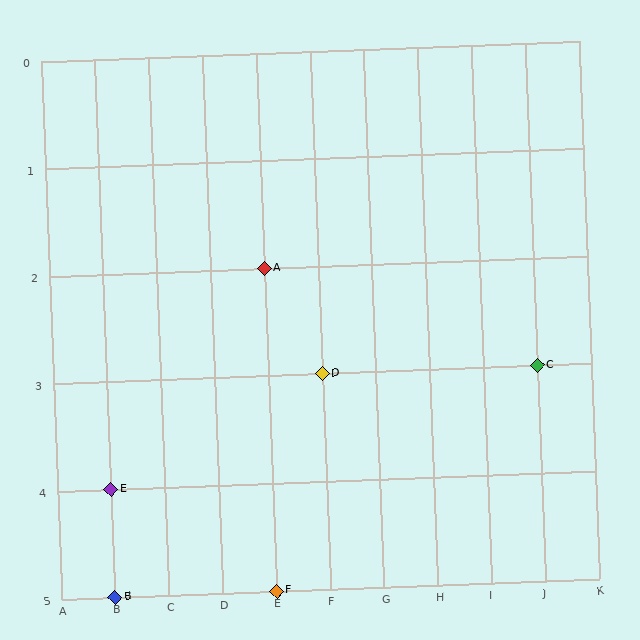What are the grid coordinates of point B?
Point B is at grid coordinates (B, 5).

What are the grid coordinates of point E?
Point E is at grid coordinates (B, 4).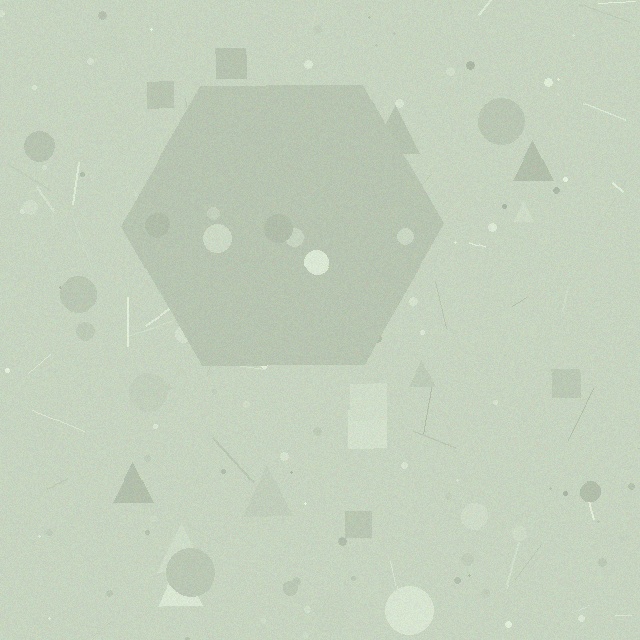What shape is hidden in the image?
A hexagon is hidden in the image.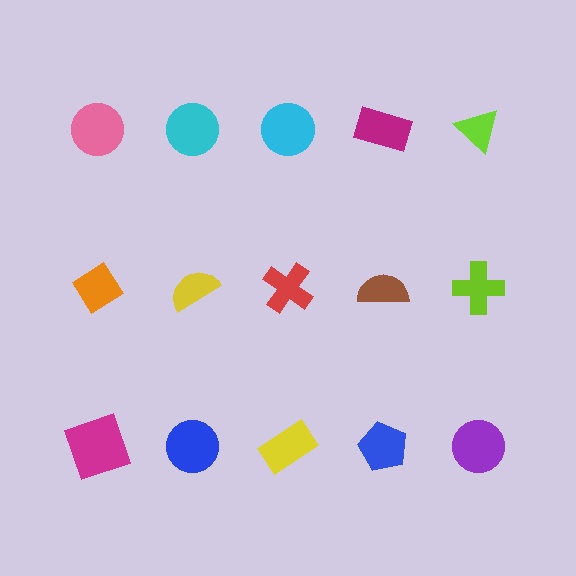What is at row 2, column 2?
A yellow semicircle.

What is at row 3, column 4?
A blue pentagon.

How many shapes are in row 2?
5 shapes.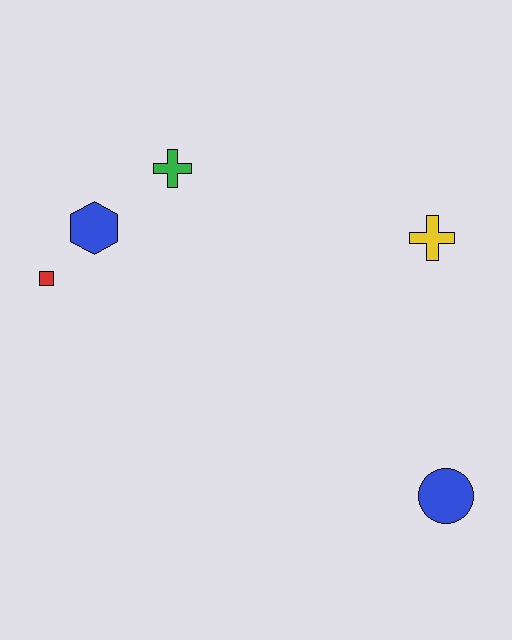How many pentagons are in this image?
There are no pentagons.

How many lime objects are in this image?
There are no lime objects.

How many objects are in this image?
There are 5 objects.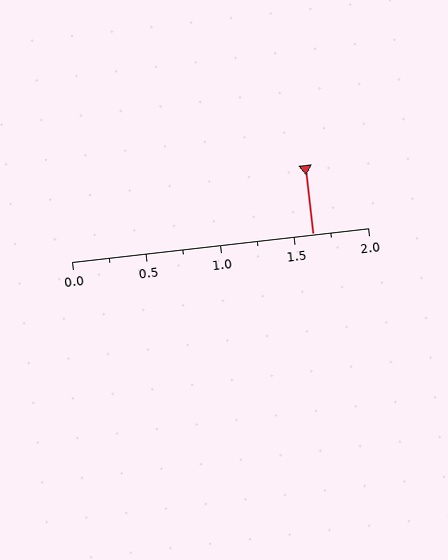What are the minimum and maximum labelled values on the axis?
The axis runs from 0.0 to 2.0.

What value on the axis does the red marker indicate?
The marker indicates approximately 1.62.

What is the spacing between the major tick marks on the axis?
The major ticks are spaced 0.5 apart.